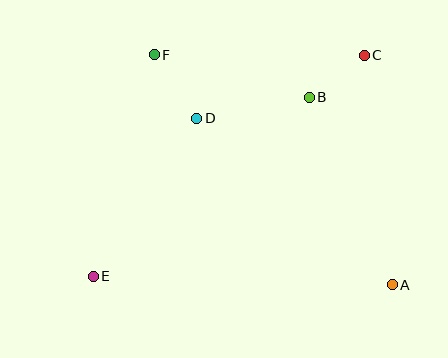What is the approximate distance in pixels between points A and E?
The distance between A and E is approximately 299 pixels.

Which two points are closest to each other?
Points B and C are closest to each other.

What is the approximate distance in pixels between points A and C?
The distance between A and C is approximately 231 pixels.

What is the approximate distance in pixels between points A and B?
The distance between A and B is approximately 205 pixels.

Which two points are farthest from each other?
Points C and E are farthest from each other.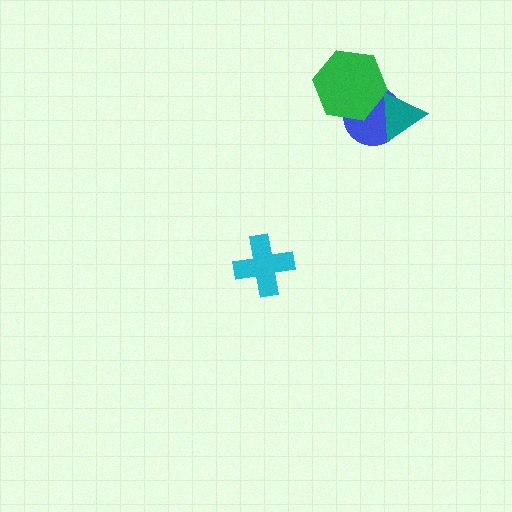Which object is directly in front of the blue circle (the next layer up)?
The green hexagon is directly in front of the blue circle.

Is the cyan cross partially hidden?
No, no other shape covers it.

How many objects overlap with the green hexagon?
2 objects overlap with the green hexagon.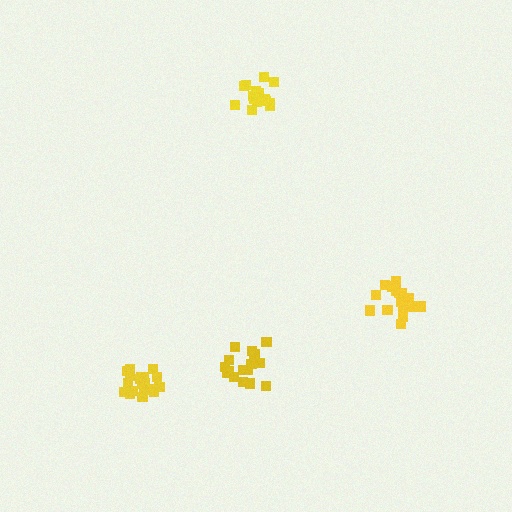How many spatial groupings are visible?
There are 4 spatial groupings.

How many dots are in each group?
Group 1: 16 dots, Group 2: 20 dots, Group 3: 21 dots, Group 4: 16 dots (73 total).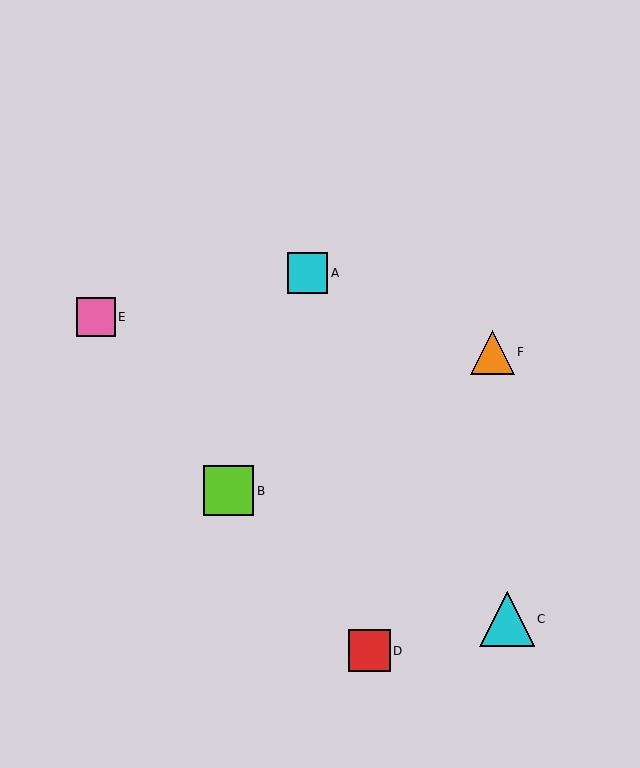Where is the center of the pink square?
The center of the pink square is at (96, 317).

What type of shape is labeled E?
Shape E is a pink square.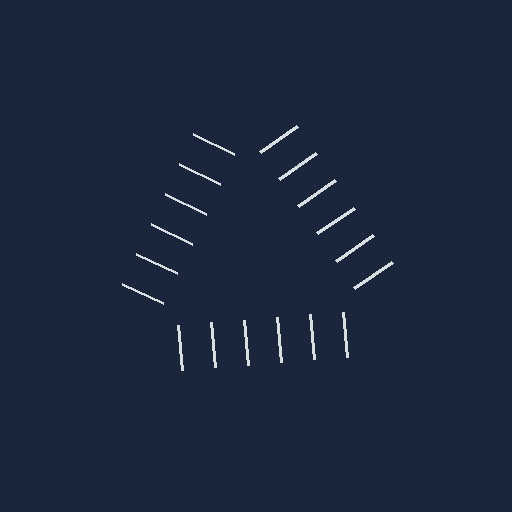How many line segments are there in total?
18 — 6 along each of the 3 edges.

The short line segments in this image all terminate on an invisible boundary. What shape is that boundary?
An illusory triangle — the line segments terminate on its edges but no continuous stroke is drawn.